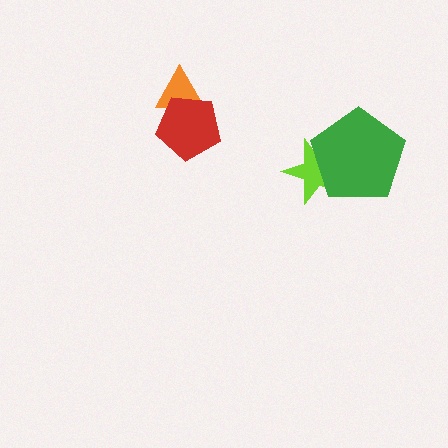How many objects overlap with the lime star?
1 object overlaps with the lime star.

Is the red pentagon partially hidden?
No, no other shape covers it.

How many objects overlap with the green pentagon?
1 object overlaps with the green pentagon.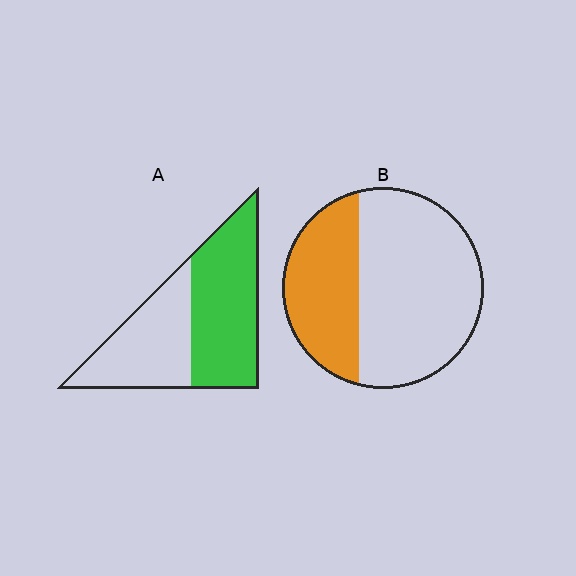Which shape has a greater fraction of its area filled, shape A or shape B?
Shape A.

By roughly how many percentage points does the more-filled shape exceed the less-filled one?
By roughly 20 percentage points (A over B).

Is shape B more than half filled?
No.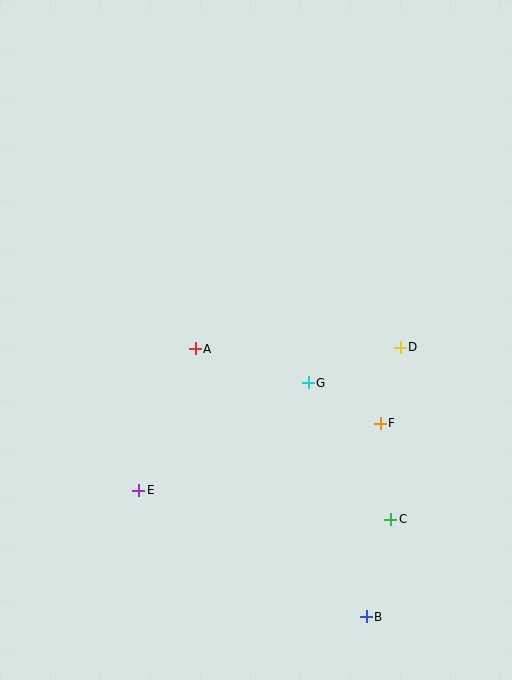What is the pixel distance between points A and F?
The distance between A and F is 199 pixels.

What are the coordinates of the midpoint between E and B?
The midpoint between E and B is at (253, 553).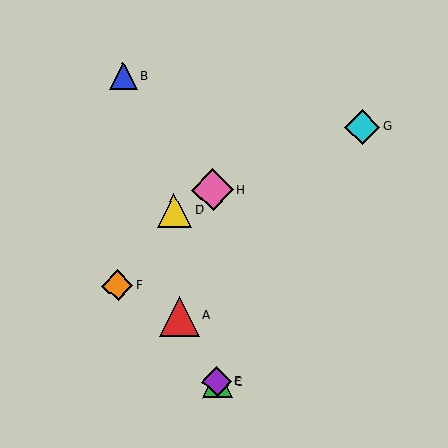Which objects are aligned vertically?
Objects C, E, H are aligned vertically.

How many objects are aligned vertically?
3 objects (C, E, H) are aligned vertically.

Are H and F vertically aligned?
No, H is at x≈213 and F is at x≈118.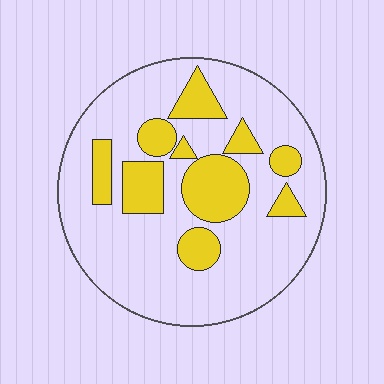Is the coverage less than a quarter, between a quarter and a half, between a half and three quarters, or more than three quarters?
Between a quarter and a half.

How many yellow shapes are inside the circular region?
10.